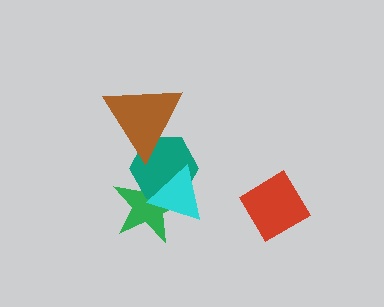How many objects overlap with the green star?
2 objects overlap with the green star.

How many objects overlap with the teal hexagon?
3 objects overlap with the teal hexagon.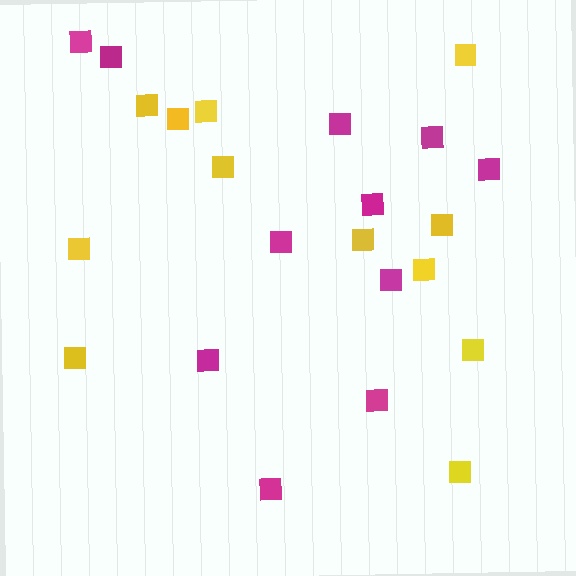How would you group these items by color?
There are 2 groups: one group of yellow squares (12) and one group of magenta squares (11).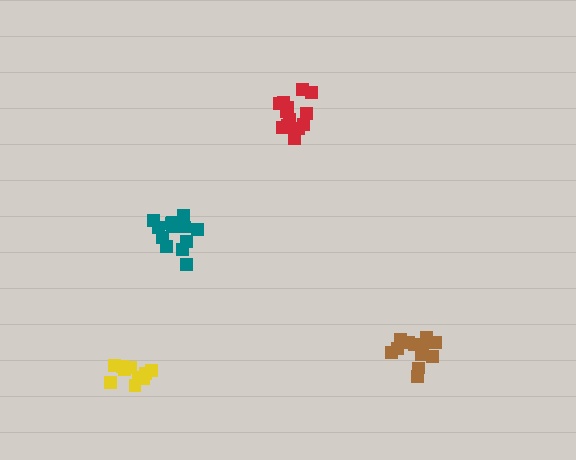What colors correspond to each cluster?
The clusters are colored: red, teal, yellow, brown.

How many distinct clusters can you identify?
There are 4 distinct clusters.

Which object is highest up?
The red cluster is topmost.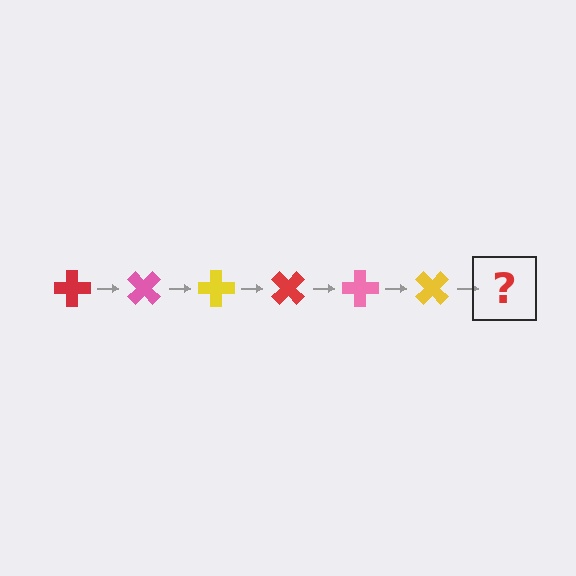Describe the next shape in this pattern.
It should be a red cross, rotated 270 degrees from the start.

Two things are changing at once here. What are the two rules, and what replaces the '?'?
The two rules are that it rotates 45 degrees each step and the color cycles through red, pink, and yellow. The '?' should be a red cross, rotated 270 degrees from the start.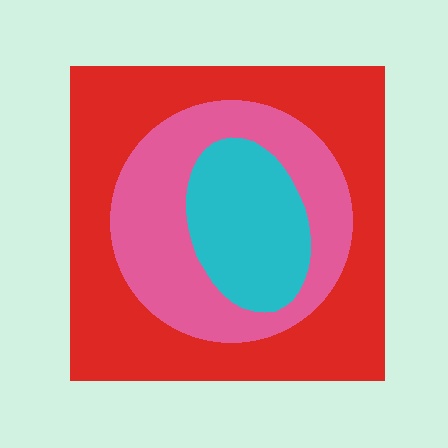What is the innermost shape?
The cyan ellipse.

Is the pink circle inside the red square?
Yes.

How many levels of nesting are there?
3.